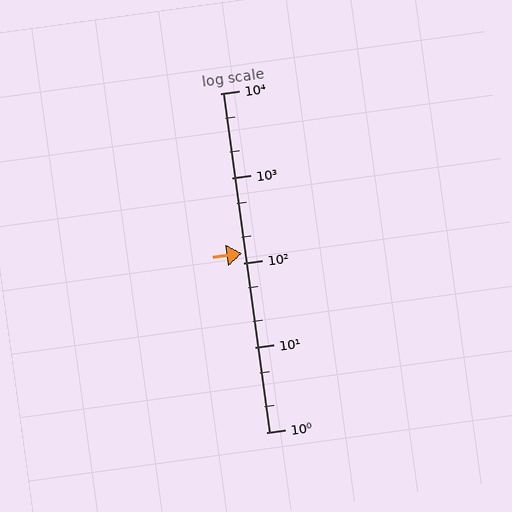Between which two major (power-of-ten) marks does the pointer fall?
The pointer is between 100 and 1000.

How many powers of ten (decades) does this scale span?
The scale spans 4 decades, from 1 to 10000.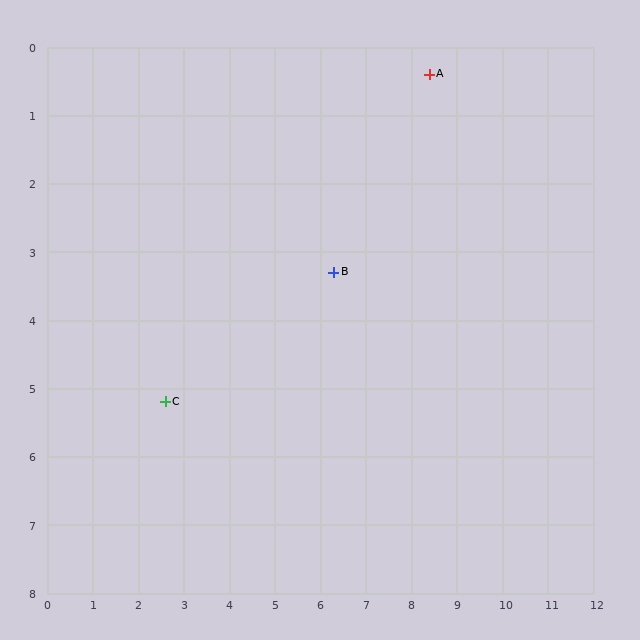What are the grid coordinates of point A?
Point A is at approximately (8.4, 0.4).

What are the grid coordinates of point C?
Point C is at approximately (2.6, 5.2).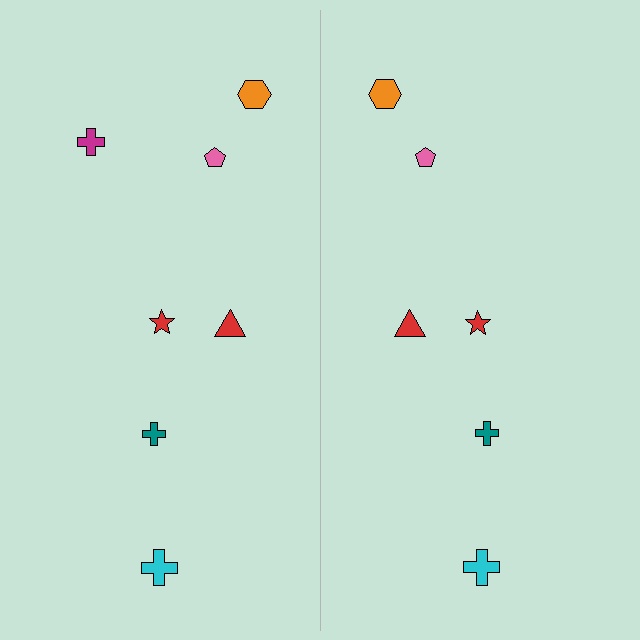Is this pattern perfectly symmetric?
No, the pattern is not perfectly symmetric. A magenta cross is missing from the right side.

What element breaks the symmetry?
A magenta cross is missing from the right side.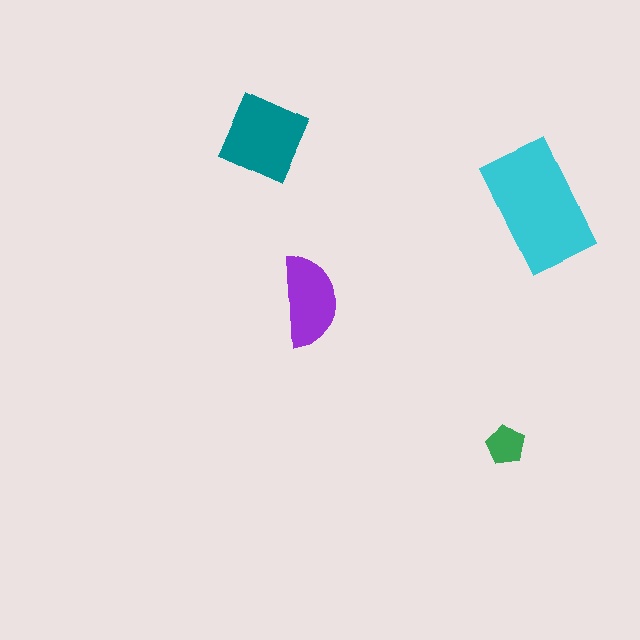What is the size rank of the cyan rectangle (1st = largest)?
1st.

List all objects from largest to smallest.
The cyan rectangle, the teal diamond, the purple semicircle, the green pentagon.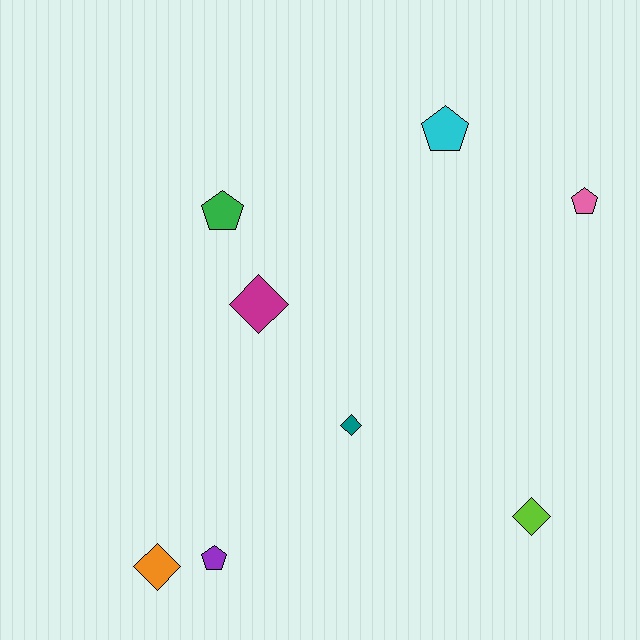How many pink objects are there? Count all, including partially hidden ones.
There is 1 pink object.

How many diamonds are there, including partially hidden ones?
There are 4 diamonds.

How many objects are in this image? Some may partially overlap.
There are 8 objects.